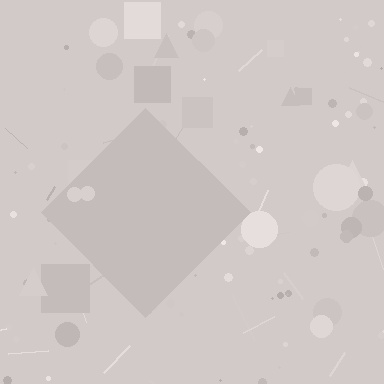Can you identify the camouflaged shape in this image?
The camouflaged shape is a diamond.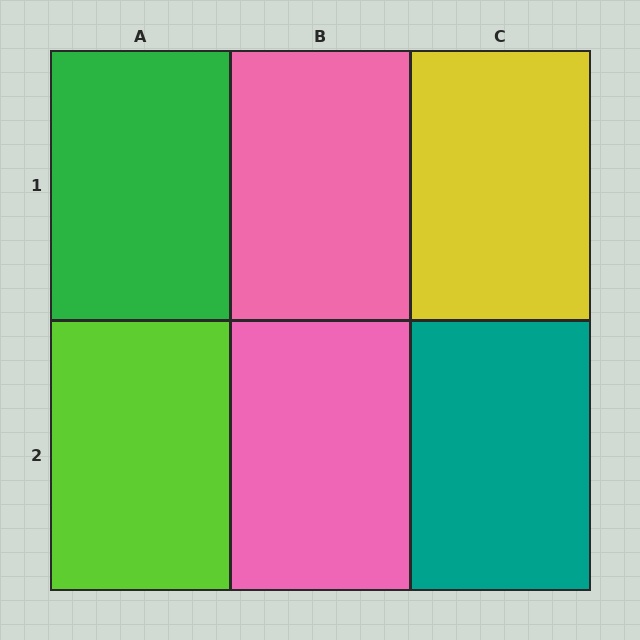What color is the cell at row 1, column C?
Yellow.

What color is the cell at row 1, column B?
Pink.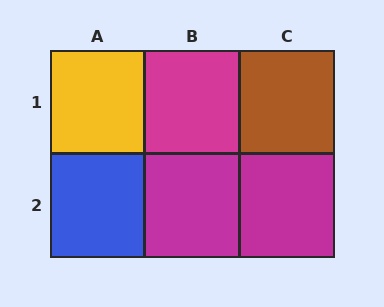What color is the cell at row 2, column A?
Blue.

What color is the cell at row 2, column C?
Magenta.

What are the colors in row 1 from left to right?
Yellow, magenta, brown.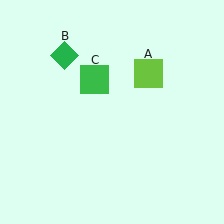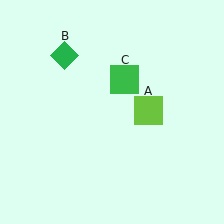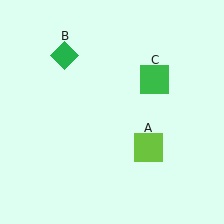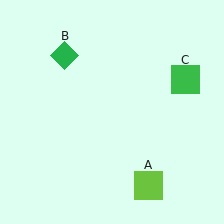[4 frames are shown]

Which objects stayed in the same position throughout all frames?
Green diamond (object B) remained stationary.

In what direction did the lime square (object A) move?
The lime square (object A) moved down.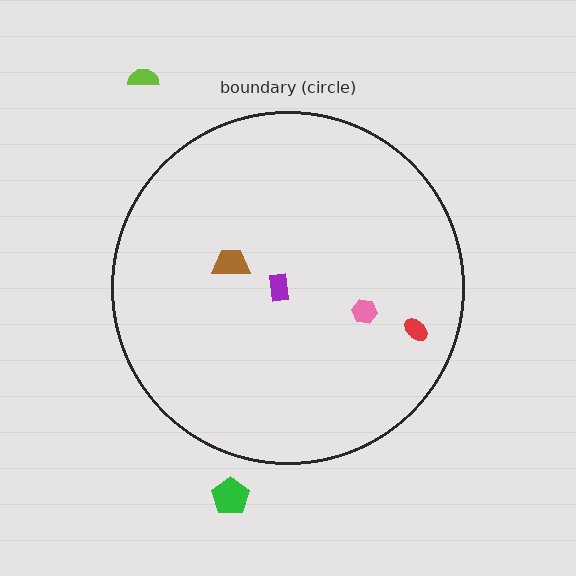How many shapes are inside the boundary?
4 inside, 2 outside.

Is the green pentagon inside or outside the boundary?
Outside.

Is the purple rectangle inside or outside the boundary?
Inside.